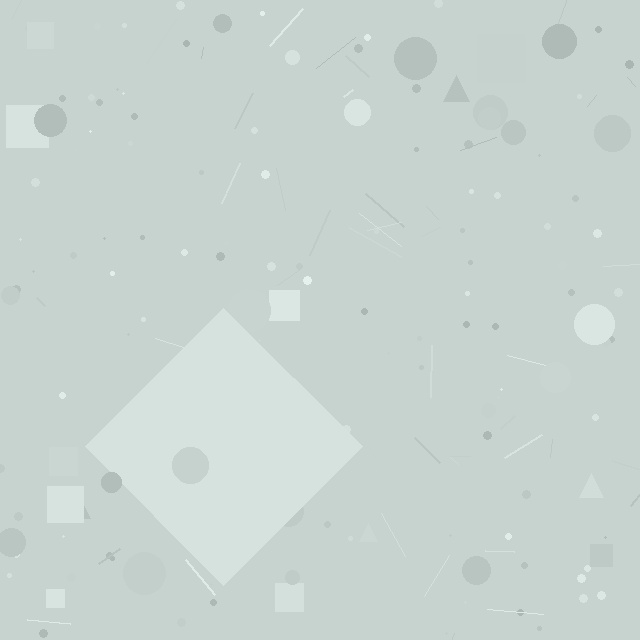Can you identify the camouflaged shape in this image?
The camouflaged shape is a diamond.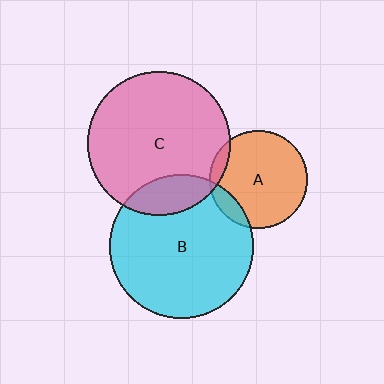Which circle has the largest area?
Circle B (cyan).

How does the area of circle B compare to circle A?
Approximately 2.2 times.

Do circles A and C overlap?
Yes.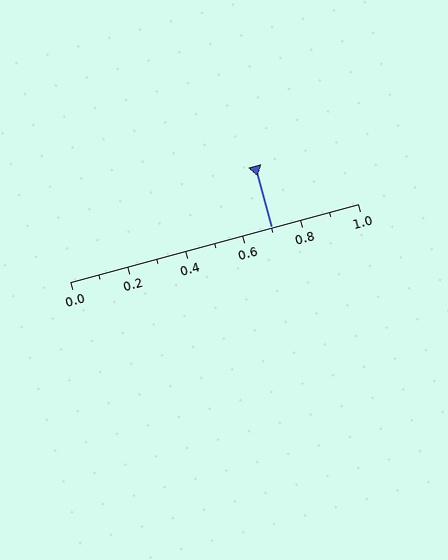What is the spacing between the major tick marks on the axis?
The major ticks are spaced 0.2 apart.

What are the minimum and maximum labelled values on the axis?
The axis runs from 0.0 to 1.0.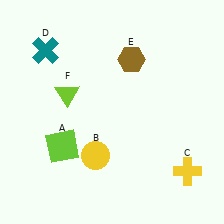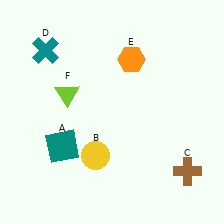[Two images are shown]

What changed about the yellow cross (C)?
In Image 1, C is yellow. In Image 2, it changed to brown.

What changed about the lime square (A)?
In Image 1, A is lime. In Image 2, it changed to teal.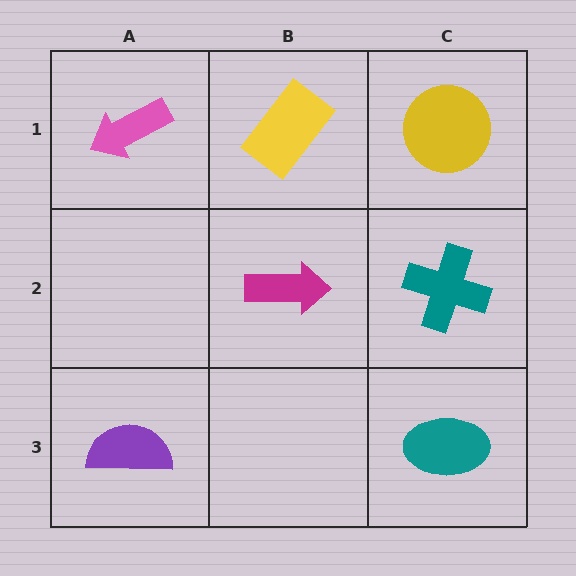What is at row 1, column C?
A yellow circle.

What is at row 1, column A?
A pink arrow.